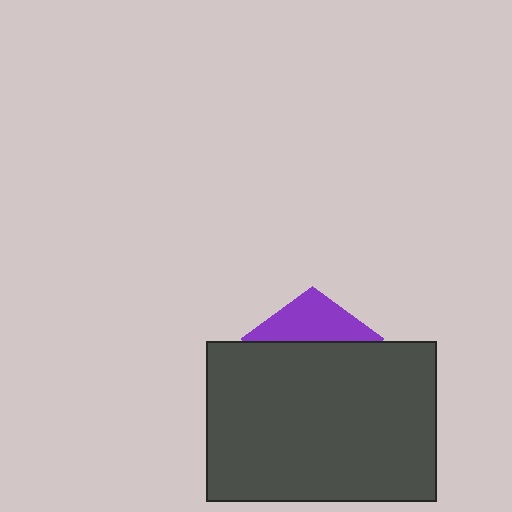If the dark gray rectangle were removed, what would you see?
You would see the complete purple pentagon.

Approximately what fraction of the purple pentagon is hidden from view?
Roughly 69% of the purple pentagon is hidden behind the dark gray rectangle.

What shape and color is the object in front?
The object in front is a dark gray rectangle.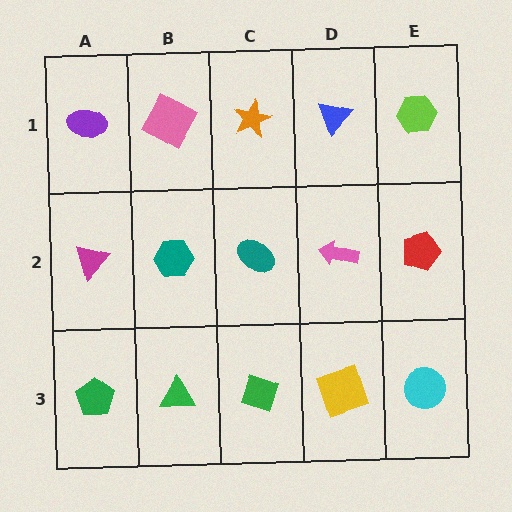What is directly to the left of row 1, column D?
An orange star.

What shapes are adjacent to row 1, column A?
A magenta triangle (row 2, column A), a pink square (row 1, column B).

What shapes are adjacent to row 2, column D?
A blue triangle (row 1, column D), a yellow square (row 3, column D), a teal ellipse (row 2, column C), a red pentagon (row 2, column E).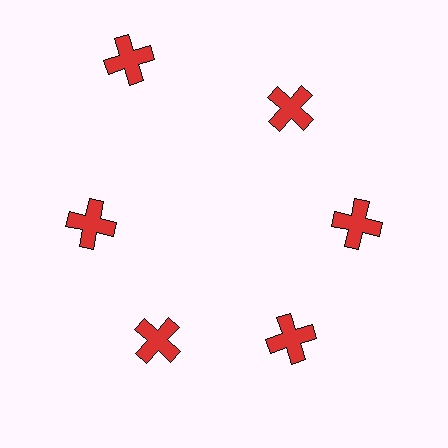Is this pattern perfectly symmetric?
No. The 6 red crosses are arranged in a ring, but one element near the 11 o'clock position is pushed outward from the center, breaking the 6-fold rotational symmetry.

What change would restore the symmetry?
The symmetry would be restored by moving it inward, back onto the ring so that all 6 crosses sit at equal angles and equal distance from the center.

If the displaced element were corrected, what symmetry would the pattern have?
It would have 6-fold rotational symmetry — the pattern would map onto itself every 60 degrees.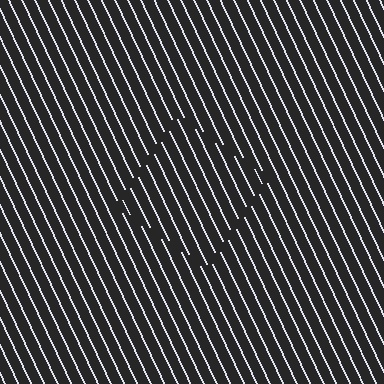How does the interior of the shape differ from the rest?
The interior of the shape contains the same grating, shifted by half a period — the contour is defined by the phase discontinuity where line-ends from the inner and outer gratings abut.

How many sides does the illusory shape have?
4 sides — the line-ends trace a square.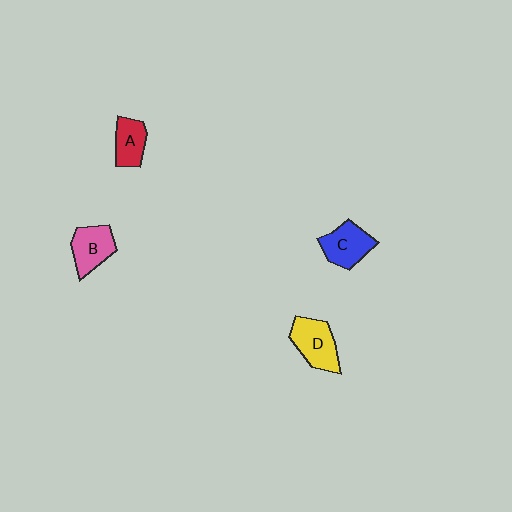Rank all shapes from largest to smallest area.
From largest to smallest: D (yellow), C (blue), B (pink), A (red).